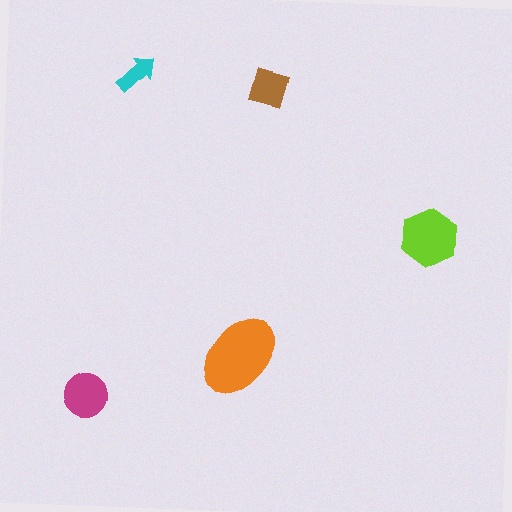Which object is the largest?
The orange ellipse.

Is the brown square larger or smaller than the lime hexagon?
Smaller.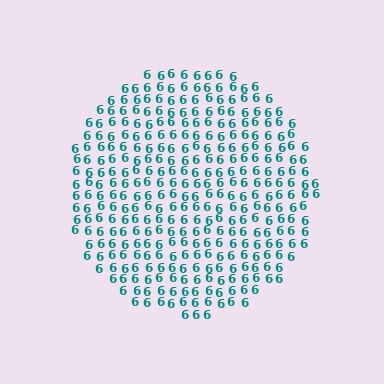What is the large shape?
The large shape is a circle.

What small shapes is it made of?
It is made of small digit 6's.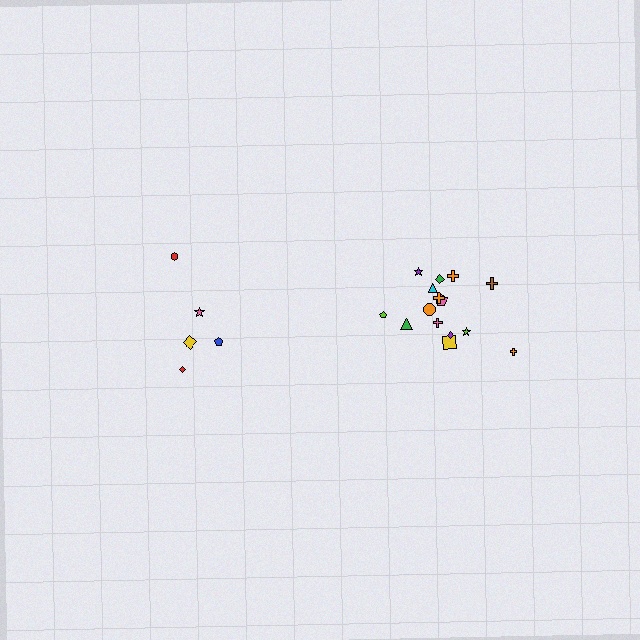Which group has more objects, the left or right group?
The right group.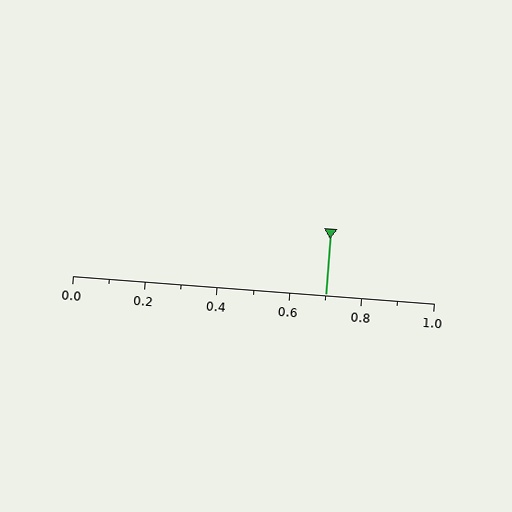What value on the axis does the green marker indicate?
The marker indicates approximately 0.7.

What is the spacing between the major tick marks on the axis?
The major ticks are spaced 0.2 apart.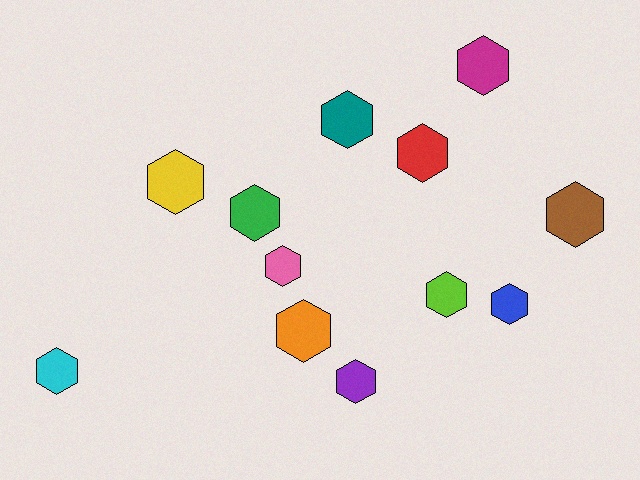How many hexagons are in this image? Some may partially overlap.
There are 12 hexagons.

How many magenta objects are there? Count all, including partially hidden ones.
There is 1 magenta object.